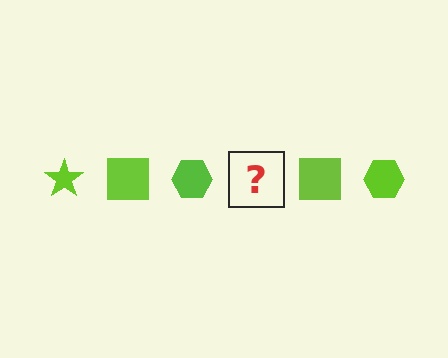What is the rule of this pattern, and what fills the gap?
The rule is that the pattern cycles through star, square, hexagon shapes in lime. The gap should be filled with a lime star.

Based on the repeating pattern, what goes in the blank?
The blank should be a lime star.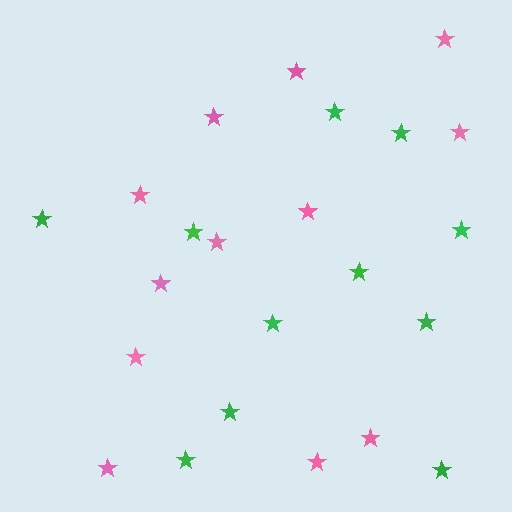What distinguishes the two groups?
There are 2 groups: one group of green stars (11) and one group of pink stars (12).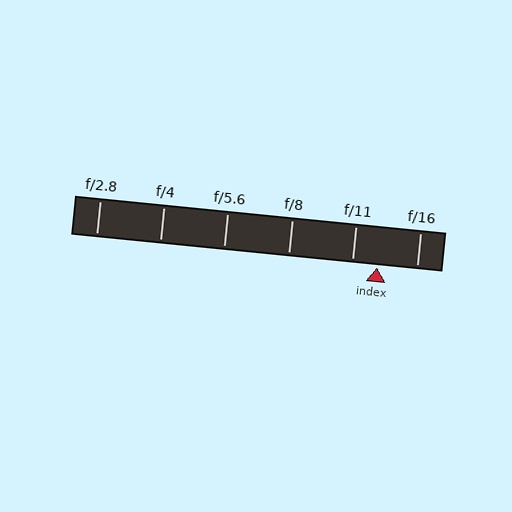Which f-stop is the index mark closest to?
The index mark is closest to f/11.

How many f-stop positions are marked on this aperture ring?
There are 6 f-stop positions marked.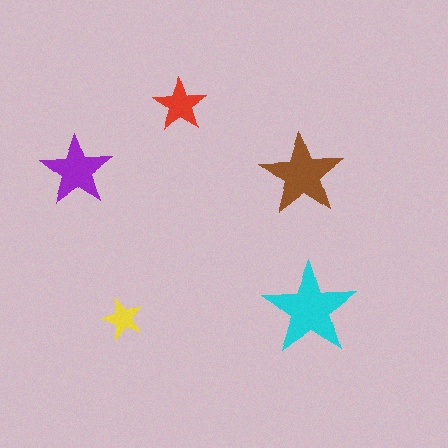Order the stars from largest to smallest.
the cyan one, the brown one, the purple one, the red one, the yellow one.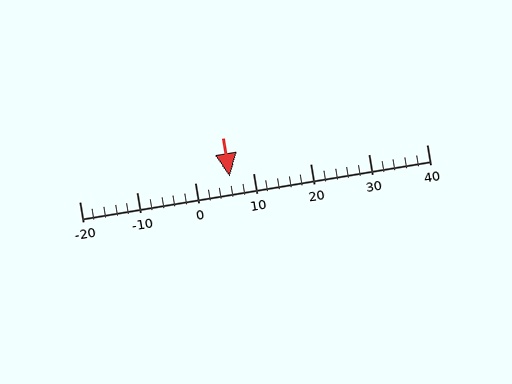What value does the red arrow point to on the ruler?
The red arrow points to approximately 6.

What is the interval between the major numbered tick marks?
The major tick marks are spaced 10 units apart.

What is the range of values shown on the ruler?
The ruler shows values from -20 to 40.